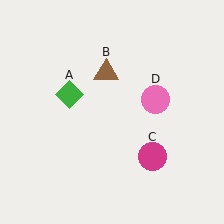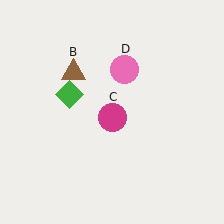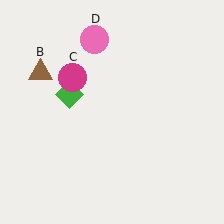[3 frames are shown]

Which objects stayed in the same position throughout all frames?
Green diamond (object A) remained stationary.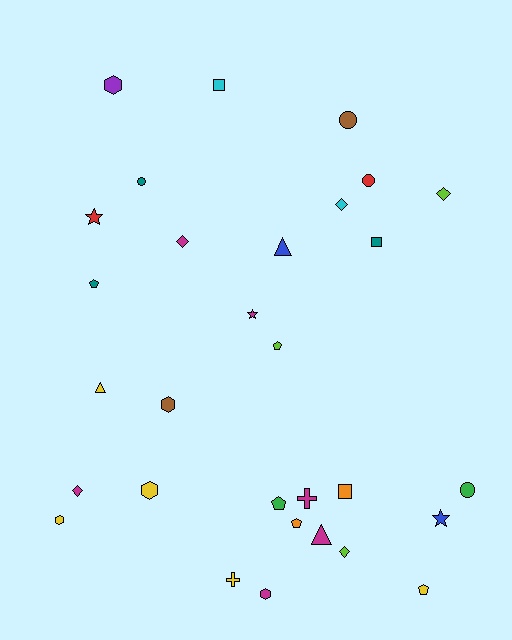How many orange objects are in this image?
There are 2 orange objects.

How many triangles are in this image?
There are 3 triangles.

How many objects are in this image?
There are 30 objects.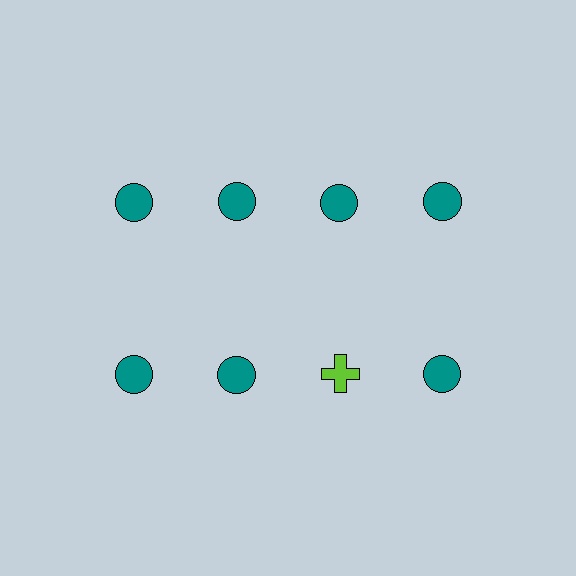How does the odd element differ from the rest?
It differs in both color (lime instead of teal) and shape (cross instead of circle).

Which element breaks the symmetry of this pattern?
The lime cross in the second row, center column breaks the symmetry. All other shapes are teal circles.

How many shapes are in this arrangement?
There are 8 shapes arranged in a grid pattern.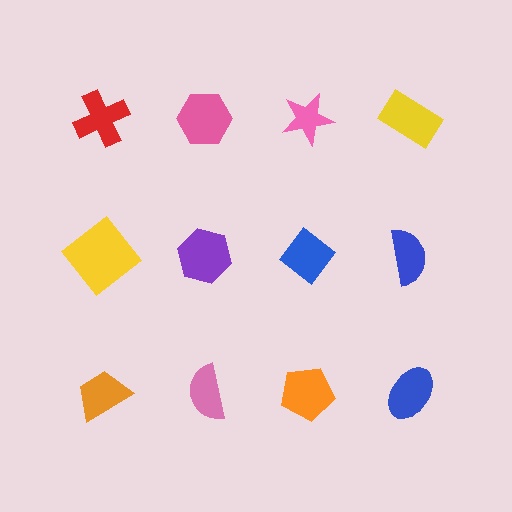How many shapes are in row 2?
4 shapes.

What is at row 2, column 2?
A purple hexagon.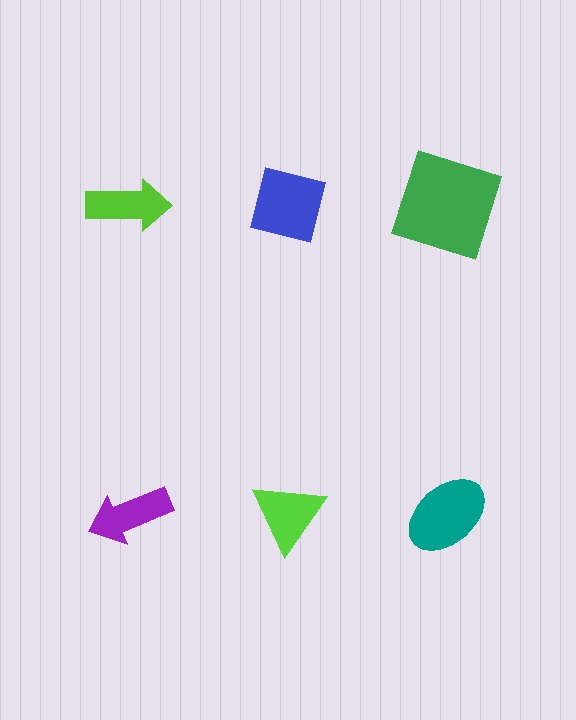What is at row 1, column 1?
A lime arrow.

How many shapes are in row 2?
3 shapes.